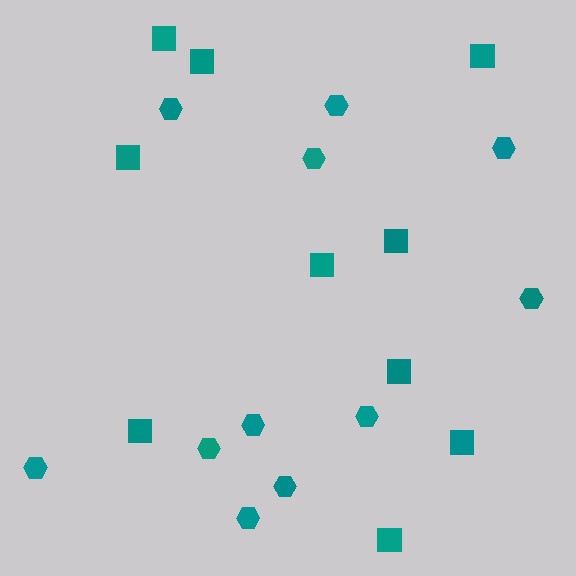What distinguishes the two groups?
There are 2 groups: one group of squares (10) and one group of hexagons (11).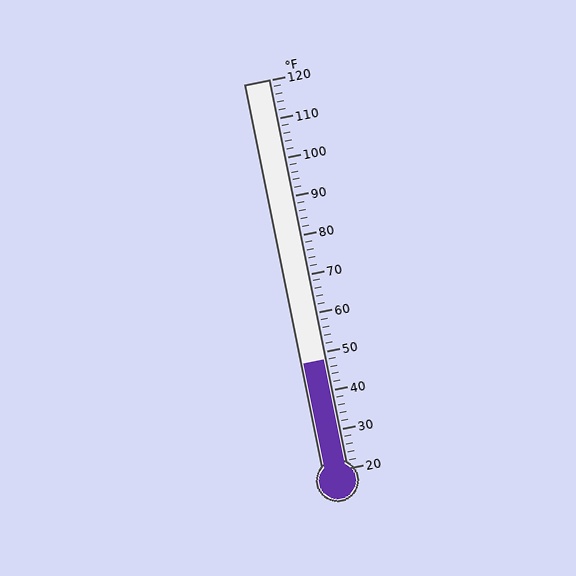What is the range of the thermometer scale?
The thermometer scale ranges from 20°F to 120°F.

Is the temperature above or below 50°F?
The temperature is below 50°F.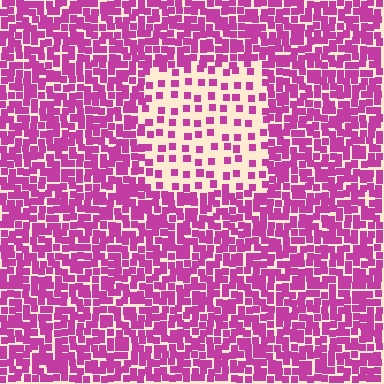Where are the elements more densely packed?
The elements are more densely packed outside the rectangle boundary.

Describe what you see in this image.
The image contains small magenta elements arranged at two different densities. A rectangle-shaped region is visible where the elements are less densely packed than the surrounding area.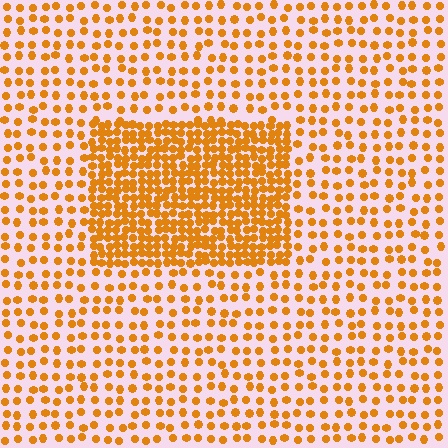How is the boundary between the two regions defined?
The boundary is defined by a change in element density (approximately 2.5x ratio). All elements are the same color, size, and shape.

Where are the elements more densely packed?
The elements are more densely packed inside the rectangle boundary.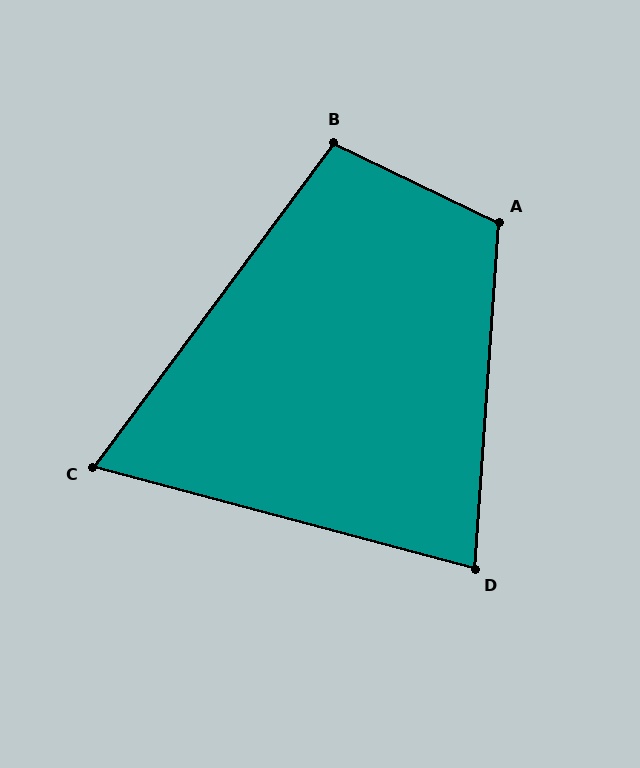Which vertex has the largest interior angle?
A, at approximately 112 degrees.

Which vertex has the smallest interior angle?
C, at approximately 68 degrees.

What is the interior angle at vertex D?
Approximately 79 degrees (acute).